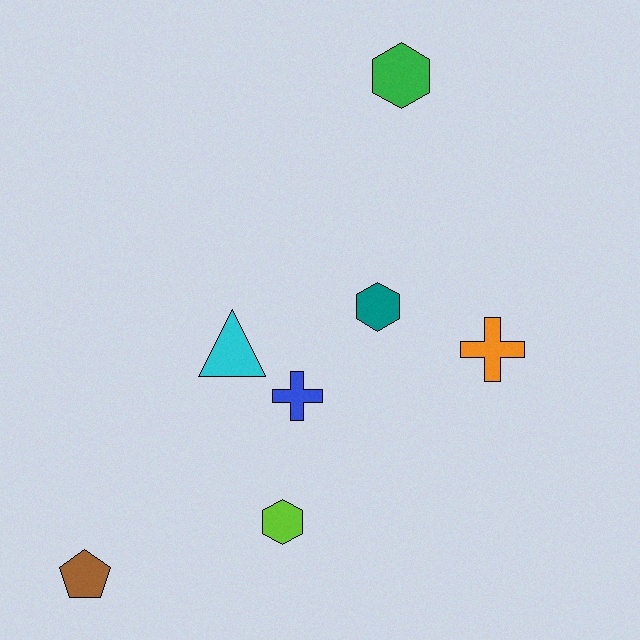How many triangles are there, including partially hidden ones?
There is 1 triangle.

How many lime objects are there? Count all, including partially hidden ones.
There is 1 lime object.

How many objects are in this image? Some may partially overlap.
There are 7 objects.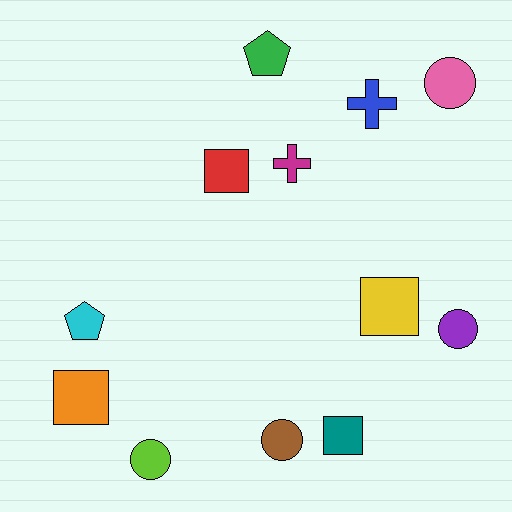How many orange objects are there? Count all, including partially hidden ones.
There is 1 orange object.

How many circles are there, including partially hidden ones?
There are 4 circles.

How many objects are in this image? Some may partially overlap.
There are 12 objects.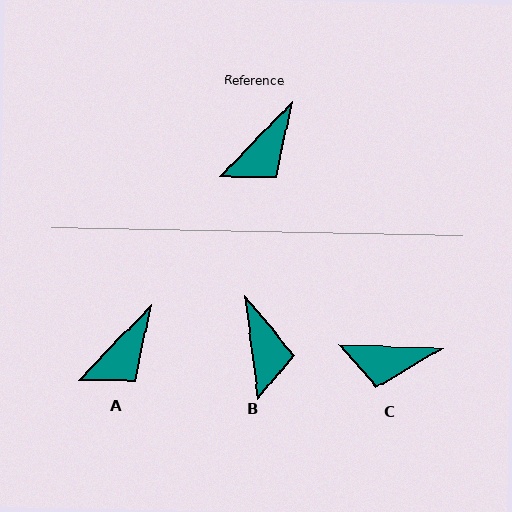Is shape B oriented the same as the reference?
No, it is off by about 51 degrees.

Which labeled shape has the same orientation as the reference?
A.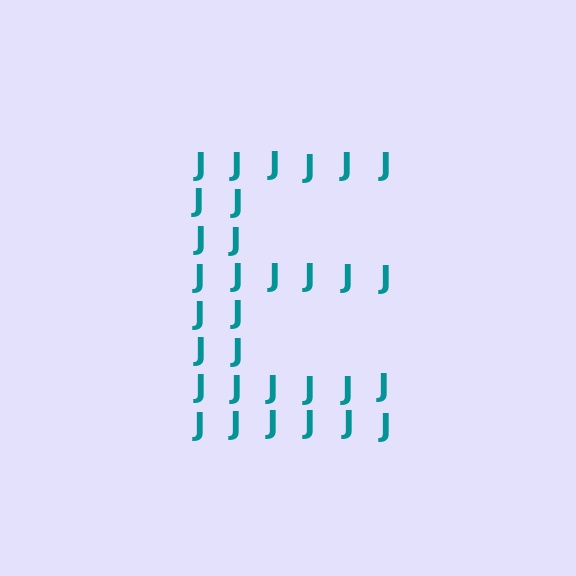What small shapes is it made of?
It is made of small letter J's.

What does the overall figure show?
The overall figure shows the letter E.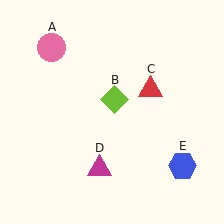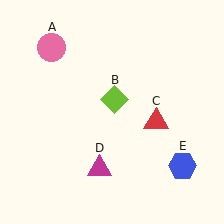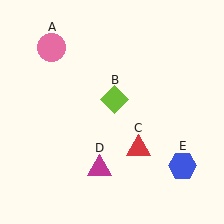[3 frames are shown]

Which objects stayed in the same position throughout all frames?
Pink circle (object A) and lime diamond (object B) and magenta triangle (object D) and blue hexagon (object E) remained stationary.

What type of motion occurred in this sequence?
The red triangle (object C) rotated clockwise around the center of the scene.